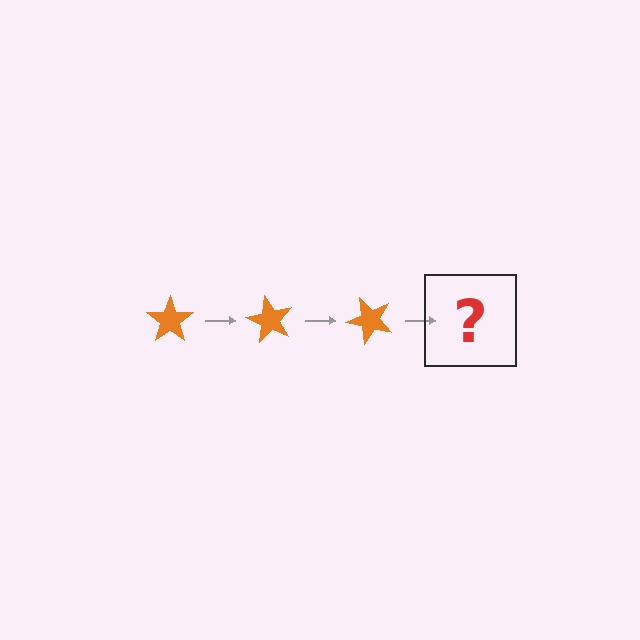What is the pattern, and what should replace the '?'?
The pattern is that the star rotates 60 degrees each step. The '?' should be an orange star rotated 180 degrees.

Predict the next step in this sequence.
The next step is an orange star rotated 180 degrees.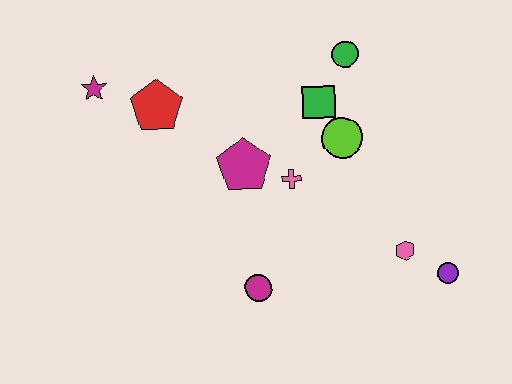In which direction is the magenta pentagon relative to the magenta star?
The magenta pentagon is to the right of the magenta star.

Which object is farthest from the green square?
The magenta star is farthest from the green square.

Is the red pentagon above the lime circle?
Yes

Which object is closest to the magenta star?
The red pentagon is closest to the magenta star.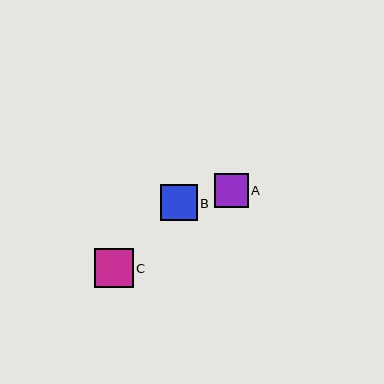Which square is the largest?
Square C is the largest with a size of approximately 39 pixels.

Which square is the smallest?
Square A is the smallest with a size of approximately 34 pixels.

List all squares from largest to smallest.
From largest to smallest: C, B, A.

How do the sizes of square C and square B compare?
Square C and square B are approximately the same size.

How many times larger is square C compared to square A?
Square C is approximately 1.1 times the size of square A.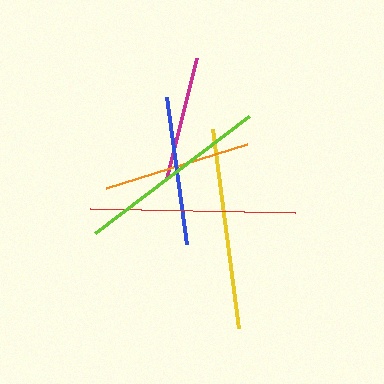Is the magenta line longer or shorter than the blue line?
The blue line is longer than the magenta line.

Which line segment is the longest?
The red line is the longest at approximately 205 pixels.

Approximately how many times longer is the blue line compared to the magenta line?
The blue line is approximately 1.2 times the length of the magenta line.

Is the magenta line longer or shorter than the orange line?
The orange line is longer than the magenta line.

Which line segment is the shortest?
The magenta line is the shortest at approximately 123 pixels.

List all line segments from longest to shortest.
From longest to shortest: red, yellow, lime, blue, orange, magenta.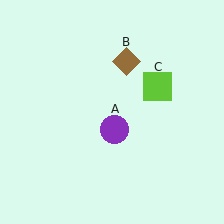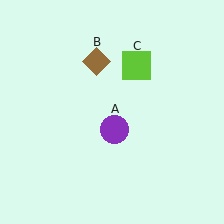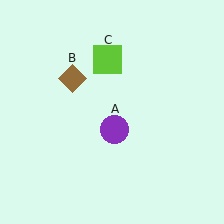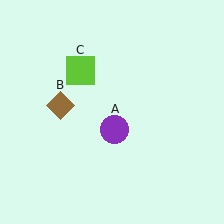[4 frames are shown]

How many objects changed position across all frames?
2 objects changed position: brown diamond (object B), lime square (object C).